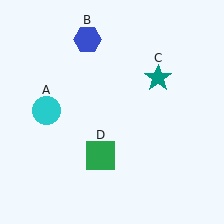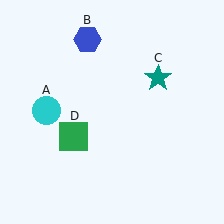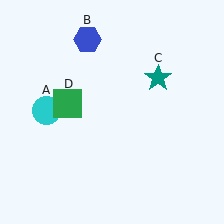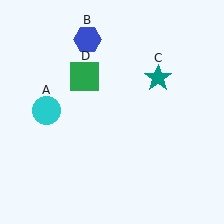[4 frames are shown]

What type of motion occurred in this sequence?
The green square (object D) rotated clockwise around the center of the scene.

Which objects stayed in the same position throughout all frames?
Cyan circle (object A) and blue hexagon (object B) and teal star (object C) remained stationary.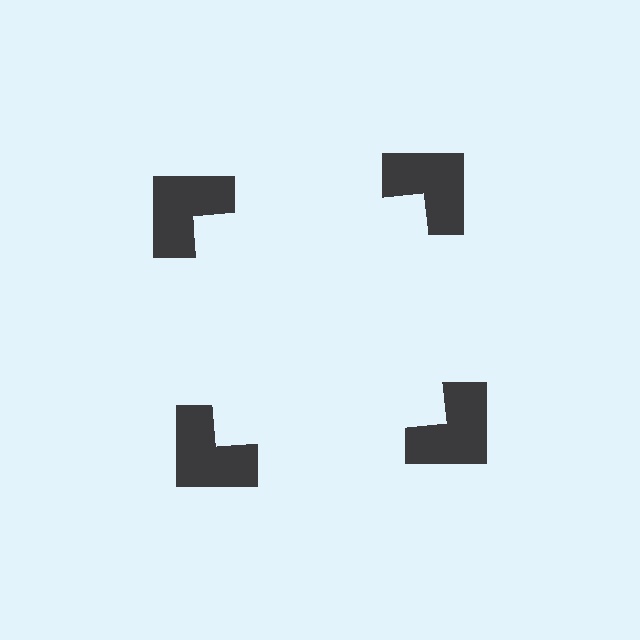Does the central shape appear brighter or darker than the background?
It typically appears slightly brighter than the background, even though no actual brightness change is drawn.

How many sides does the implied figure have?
4 sides.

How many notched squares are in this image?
There are 4 — one at each vertex of the illusory square.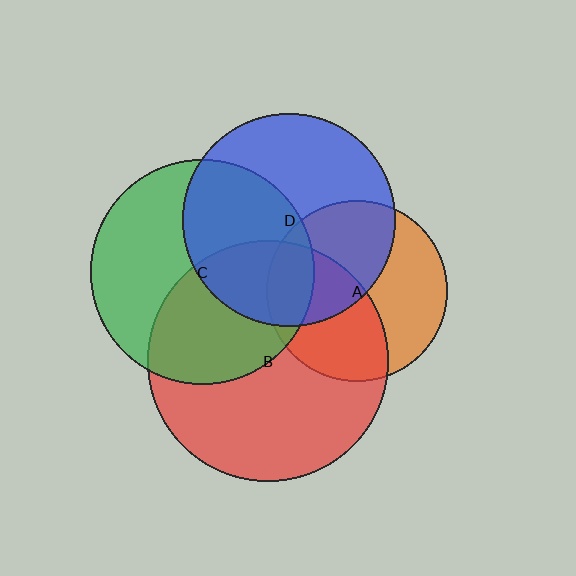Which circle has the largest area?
Circle B (red).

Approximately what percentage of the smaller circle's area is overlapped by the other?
Approximately 30%.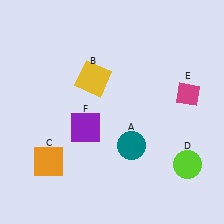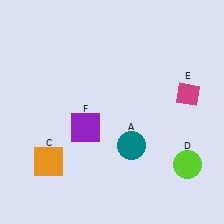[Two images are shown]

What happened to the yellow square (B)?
The yellow square (B) was removed in Image 2. It was in the top-left area of Image 1.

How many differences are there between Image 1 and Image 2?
There is 1 difference between the two images.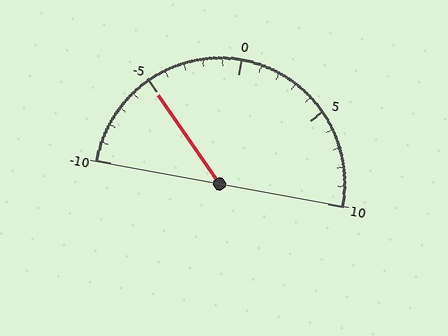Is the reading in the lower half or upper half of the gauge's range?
The reading is in the lower half of the range (-10 to 10).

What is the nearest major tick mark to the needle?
The nearest major tick mark is -5.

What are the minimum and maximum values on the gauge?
The gauge ranges from -10 to 10.